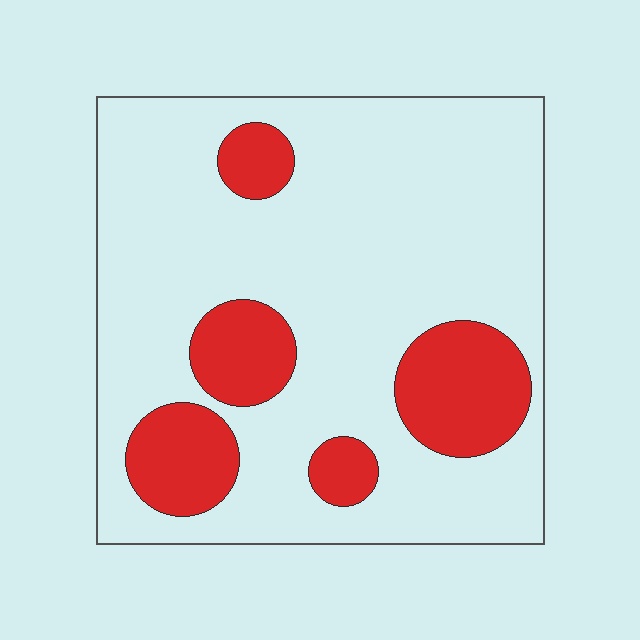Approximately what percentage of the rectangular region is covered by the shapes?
Approximately 20%.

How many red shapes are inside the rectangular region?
5.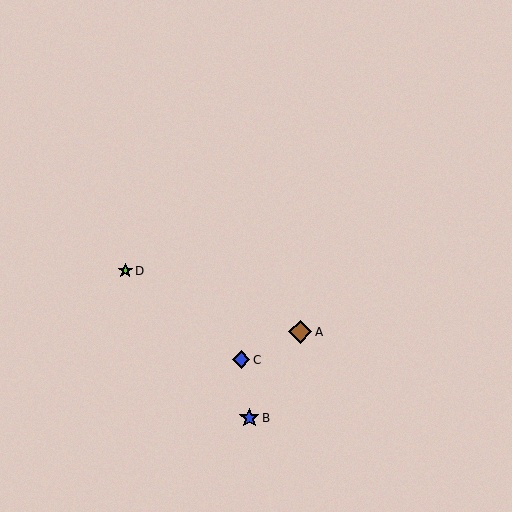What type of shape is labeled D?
Shape D is a lime star.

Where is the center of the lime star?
The center of the lime star is at (125, 271).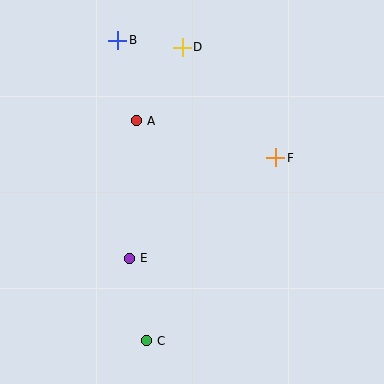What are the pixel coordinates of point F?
Point F is at (276, 158).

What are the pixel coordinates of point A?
Point A is at (136, 121).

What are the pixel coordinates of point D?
Point D is at (182, 47).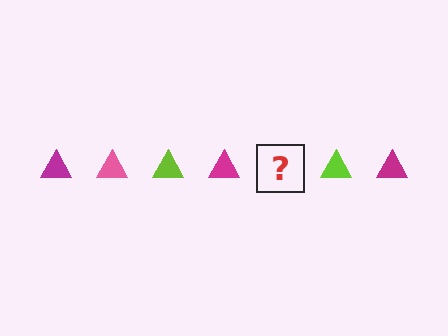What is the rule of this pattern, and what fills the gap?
The rule is that the pattern cycles through magenta, pink, lime triangles. The gap should be filled with a pink triangle.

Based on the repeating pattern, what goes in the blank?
The blank should be a pink triangle.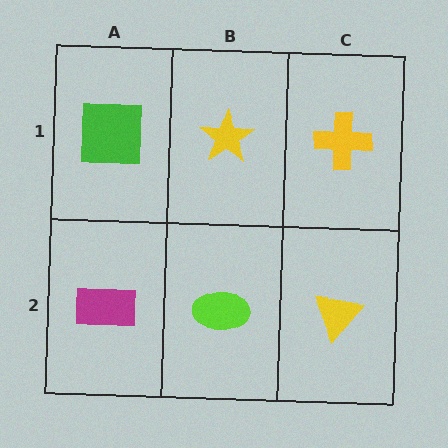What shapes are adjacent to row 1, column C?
A yellow triangle (row 2, column C), a yellow star (row 1, column B).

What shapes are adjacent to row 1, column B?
A lime ellipse (row 2, column B), a green square (row 1, column A), a yellow cross (row 1, column C).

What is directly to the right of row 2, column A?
A lime ellipse.